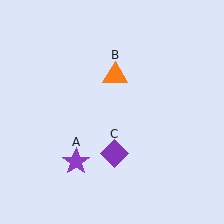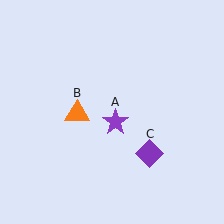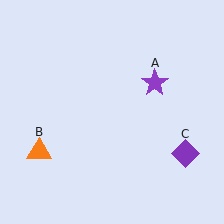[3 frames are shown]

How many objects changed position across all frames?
3 objects changed position: purple star (object A), orange triangle (object B), purple diamond (object C).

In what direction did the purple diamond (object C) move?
The purple diamond (object C) moved right.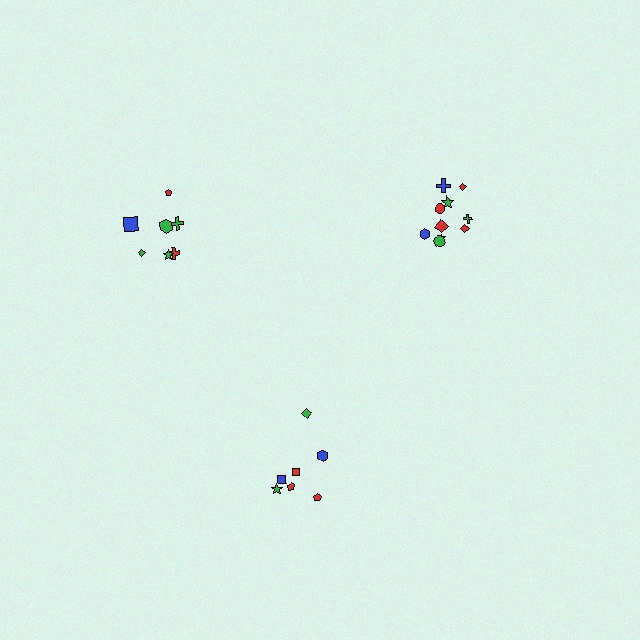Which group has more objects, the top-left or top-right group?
The top-right group.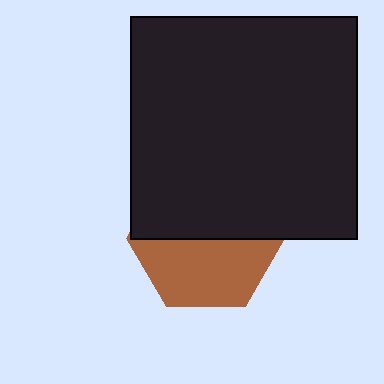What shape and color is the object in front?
The object in front is a black rectangle.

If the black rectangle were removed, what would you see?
You would see the complete brown hexagon.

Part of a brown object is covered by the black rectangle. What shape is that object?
It is a hexagon.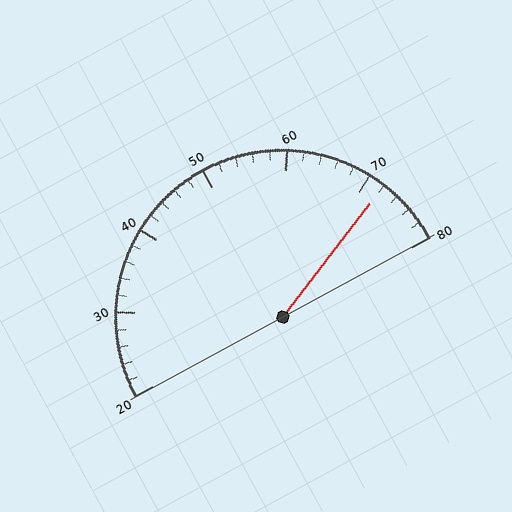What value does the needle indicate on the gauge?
The needle indicates approximately 72.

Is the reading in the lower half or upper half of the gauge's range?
The reading is in the upper half of the range (20 to 80).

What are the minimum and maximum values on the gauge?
The gauge ranges from 20 to 80.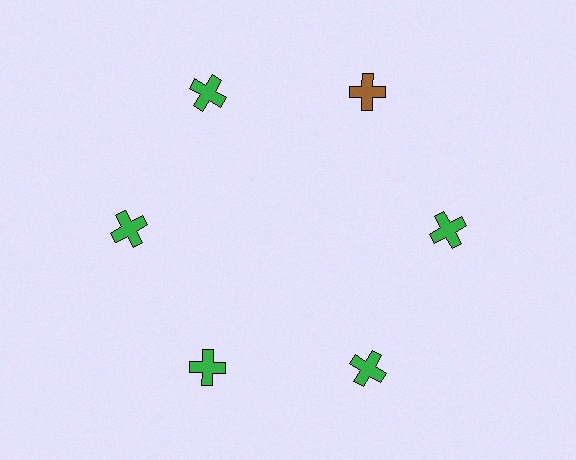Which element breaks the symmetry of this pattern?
The brown cross at roughly the 1 o'clock position breaks the symmetry. All other shapes are green crosses.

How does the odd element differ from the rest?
It has a different color: brown instead of green.